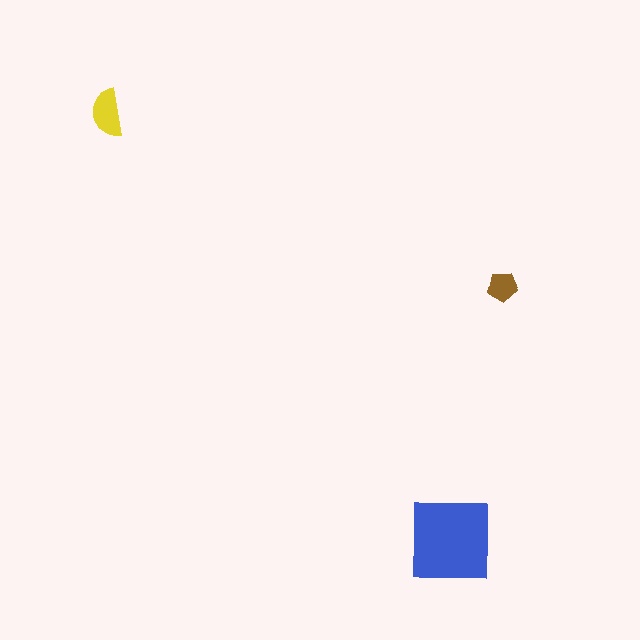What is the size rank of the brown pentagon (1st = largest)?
3rd.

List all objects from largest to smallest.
The blue square, the yellow semicircle, the brown pentagon.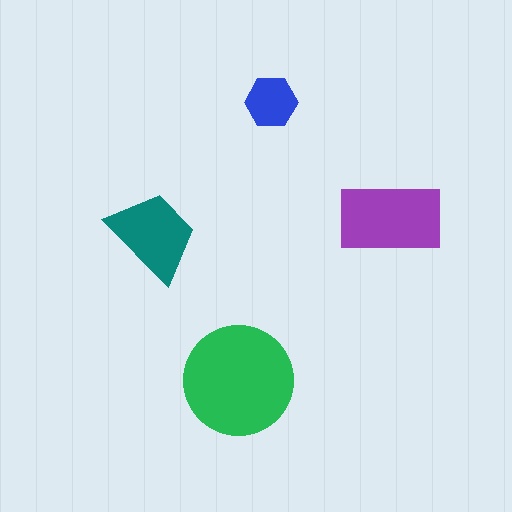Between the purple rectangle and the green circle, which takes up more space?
The green circle.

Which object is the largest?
The green circle.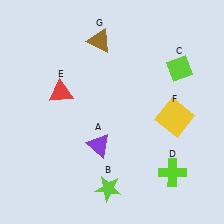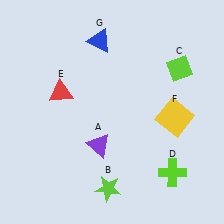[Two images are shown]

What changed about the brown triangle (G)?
In Image 1, G is brown. In Image 2, it changed to blue.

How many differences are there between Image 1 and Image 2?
There is 1 difference between the two images.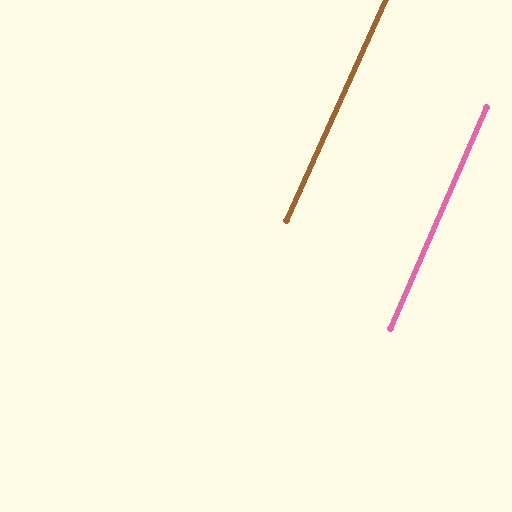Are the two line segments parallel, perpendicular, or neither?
Parallel — their directions differ by only 0.8°.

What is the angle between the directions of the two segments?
Approximately 1 degree.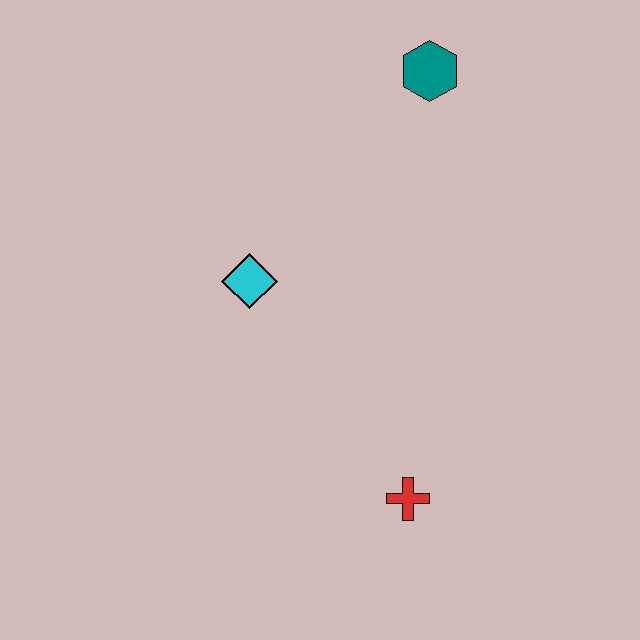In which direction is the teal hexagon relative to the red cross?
The teal hexagon is above the red cross.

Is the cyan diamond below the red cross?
No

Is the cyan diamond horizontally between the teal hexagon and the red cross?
No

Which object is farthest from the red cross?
The teal hexagon is farthest from the red cross.